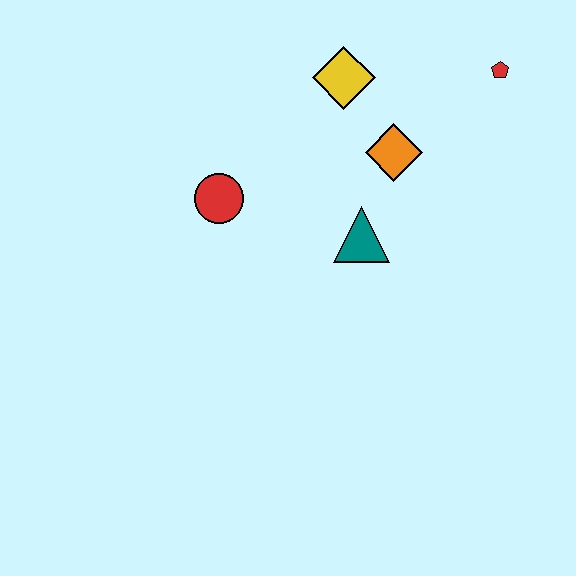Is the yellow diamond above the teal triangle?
Yes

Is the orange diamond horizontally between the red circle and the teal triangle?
No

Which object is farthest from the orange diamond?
The red circle is farthest from the orange diamond.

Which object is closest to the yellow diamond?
The orange diamond is closest to the yellow diamond.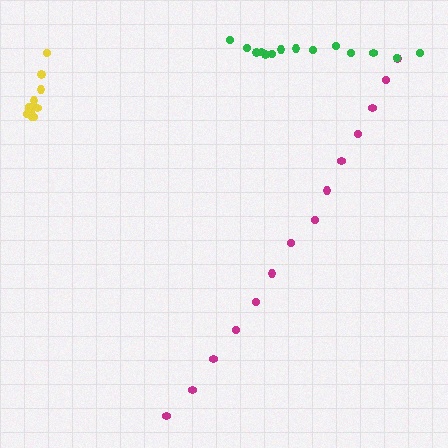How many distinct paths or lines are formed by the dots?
There are 3 distinct paths.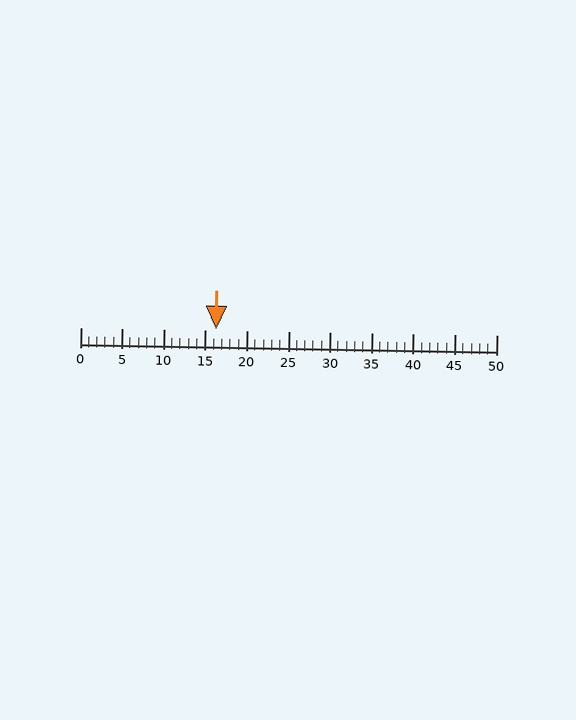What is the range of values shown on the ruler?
The ruler shows values from 0 to 50.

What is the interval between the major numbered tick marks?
The major tick marks are spaced 5 units apart.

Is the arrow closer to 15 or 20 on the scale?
The arrow is closer to 15.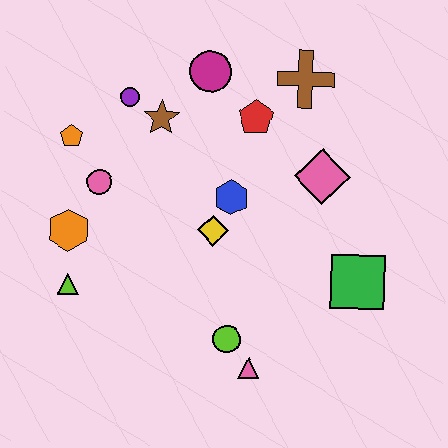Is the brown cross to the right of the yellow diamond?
Yes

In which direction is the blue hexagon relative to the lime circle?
The blue hexagon is above the lime circle.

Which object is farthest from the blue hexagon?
The lime triangle is farthest from the blue hexagon.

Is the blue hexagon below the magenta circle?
Yes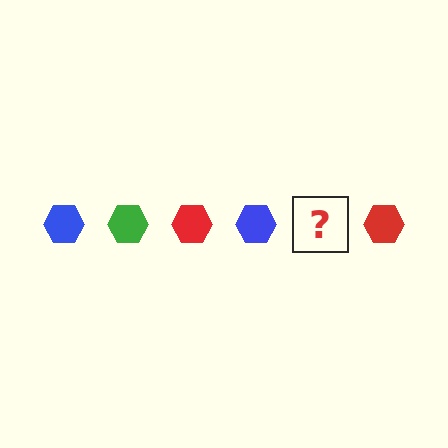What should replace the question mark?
The question mark should be replaced with a green hexagon.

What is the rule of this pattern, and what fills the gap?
The rule is that the pattern cycles through blue, green, red hexagons. The gap should be filled with a green hexagon.